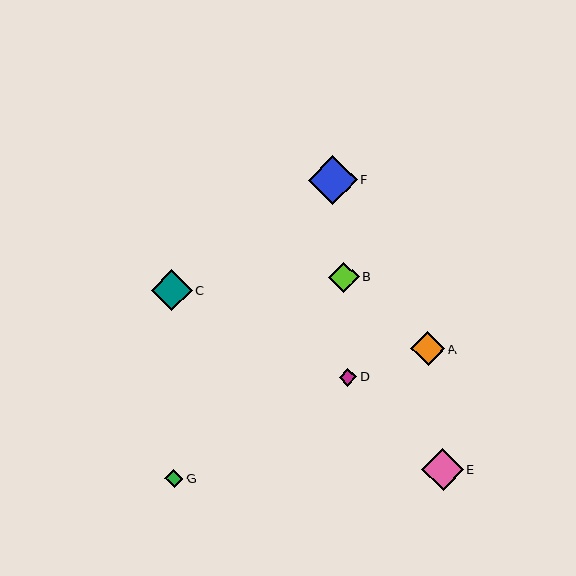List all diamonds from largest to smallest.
From largest to smallest: F, E, C, A, B, G, D.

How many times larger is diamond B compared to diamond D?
Diamond B is approximately 1.7 times the size of diamond D.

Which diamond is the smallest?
Diamond D is the smallest with a size of approximately 18 pixels.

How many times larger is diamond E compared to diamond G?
Diamond E is approximately 2.3 times the size of diamond G.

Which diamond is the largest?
Diamond F is the largest with a size of approximately 49 pixels.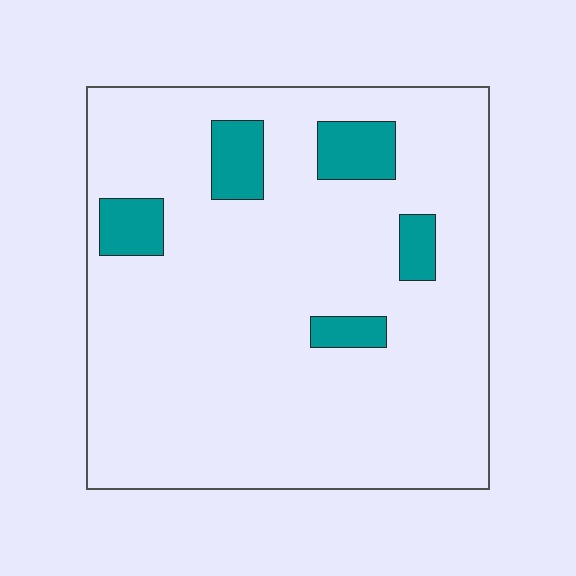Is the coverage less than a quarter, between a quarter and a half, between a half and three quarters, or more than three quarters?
Less than a quarter.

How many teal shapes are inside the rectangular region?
5.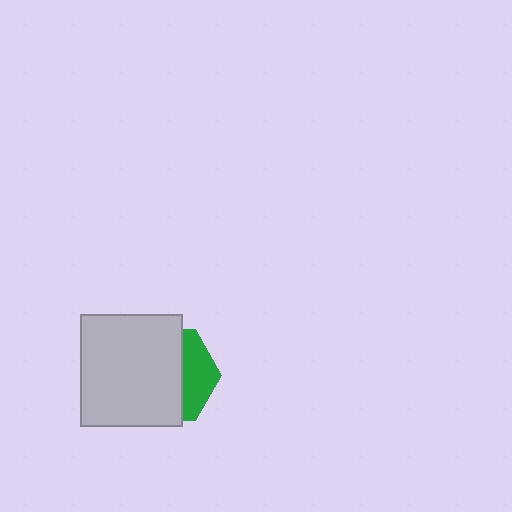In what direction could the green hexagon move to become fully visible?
The green hexagon could move right. That would shift it out from behind the light gray rectangle entirely.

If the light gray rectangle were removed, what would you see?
You would see the complete green hexagon.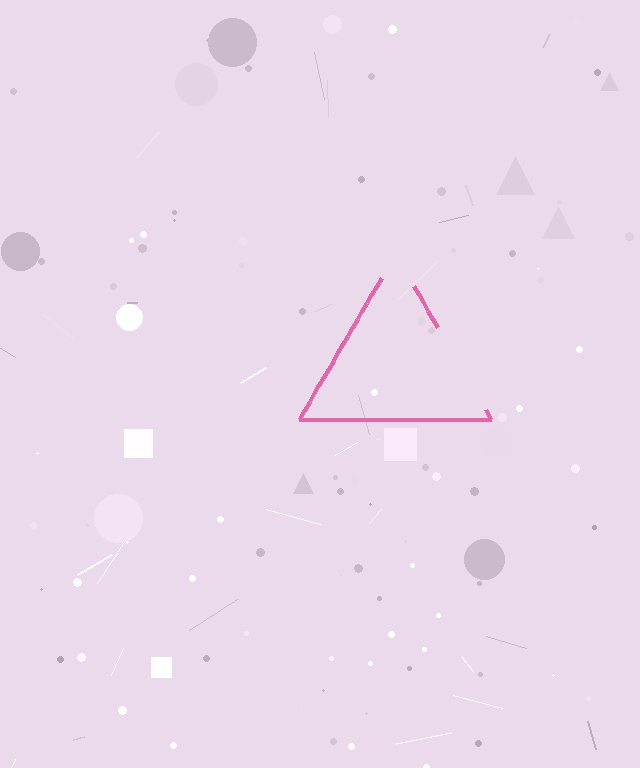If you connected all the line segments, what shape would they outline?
They would outline a triangle.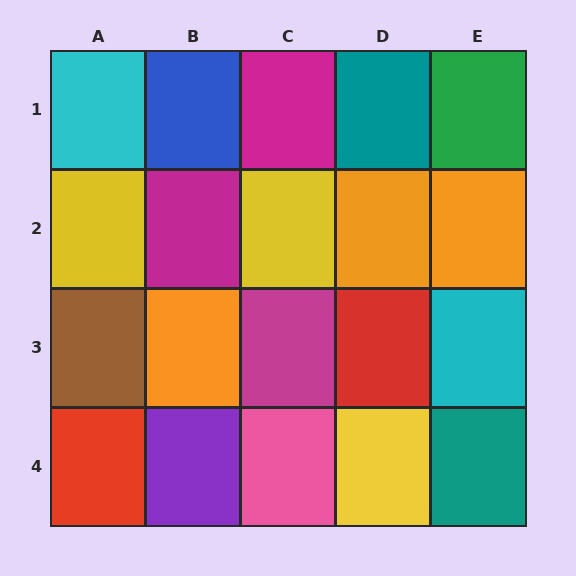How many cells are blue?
1 cell is blue.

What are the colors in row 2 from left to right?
Yellow, magenta, yellow, orange, orange.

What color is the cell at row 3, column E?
Cyan.